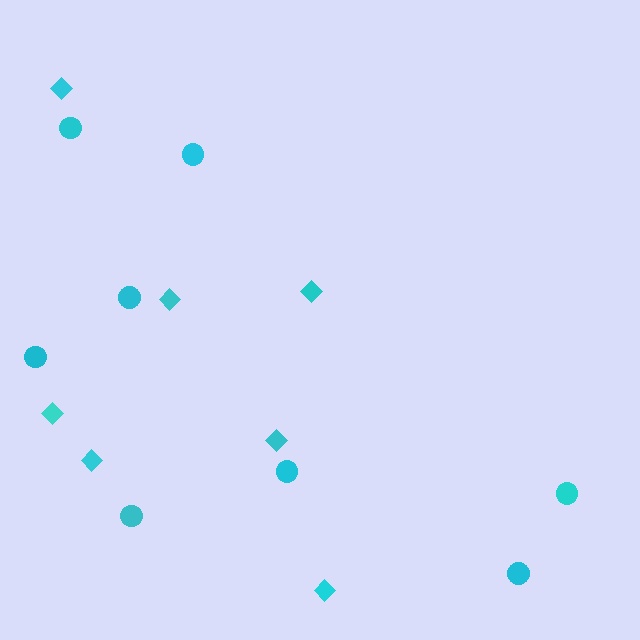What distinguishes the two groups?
There are 2 groups: one group of diamonds (7) and one group of circles (8).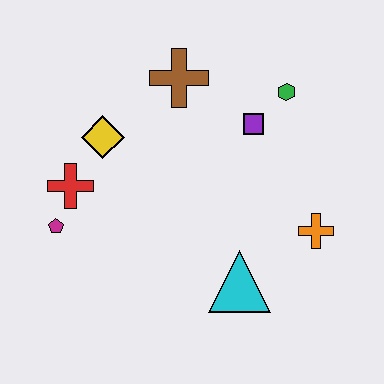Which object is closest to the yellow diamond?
The red cross is closest to the yellow diamond.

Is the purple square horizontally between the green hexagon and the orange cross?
No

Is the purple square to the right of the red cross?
Yes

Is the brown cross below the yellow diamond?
No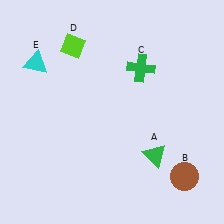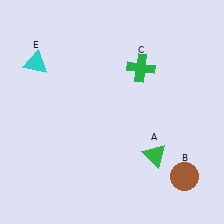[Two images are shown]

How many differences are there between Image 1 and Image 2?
There is 1 difference between the two images.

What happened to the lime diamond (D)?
The lime diamond (D) was removed in Image 2. It was in the top-left area of Image 1.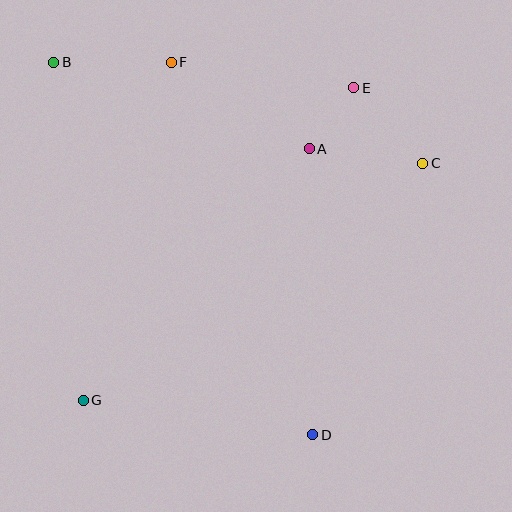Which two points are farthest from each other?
Points B and D are farthest from each other.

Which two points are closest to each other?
Points A and E are closest to each other.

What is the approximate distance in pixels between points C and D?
The distance between C and D is approximately 293 pixels.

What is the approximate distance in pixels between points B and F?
The distance between B and F is approximately 118 pixels.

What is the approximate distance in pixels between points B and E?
The distance between B and E is approximately 301 pixels.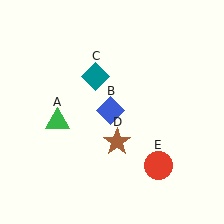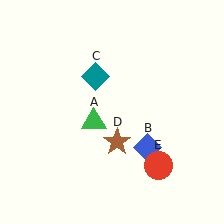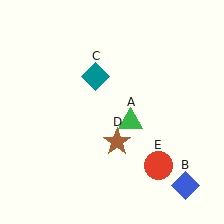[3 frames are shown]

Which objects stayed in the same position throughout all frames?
Teal diamond (object C) and brown star (object D) and red circle (object E) remained stationary.